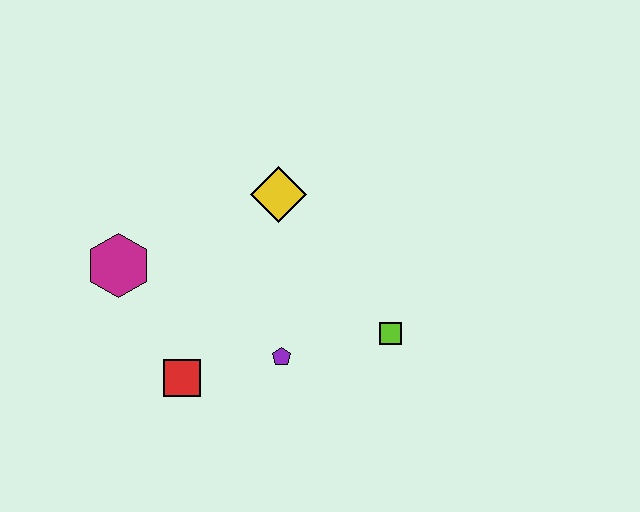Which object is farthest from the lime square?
The magenta hexagon is farthest from the lime square.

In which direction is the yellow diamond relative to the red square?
The yellow diamond is above the red square.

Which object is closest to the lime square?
The purple pentagon is closest to the lime square.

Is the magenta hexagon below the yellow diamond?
Yes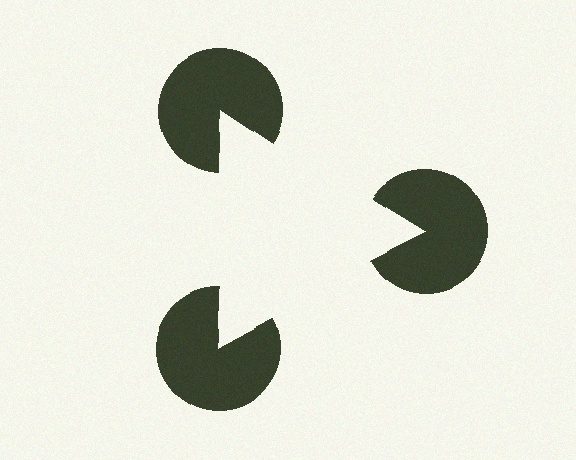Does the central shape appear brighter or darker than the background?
It typically appears slightly brighter than the background, even though no actual brightness change is drawn.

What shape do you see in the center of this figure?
An illusory triangle — its edges are inferred from the aligned wedge cuts in the pac-man discs, not physically drawn.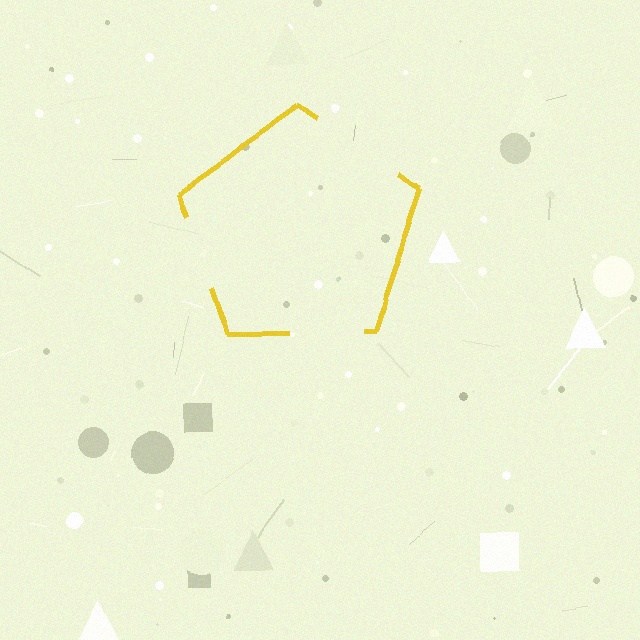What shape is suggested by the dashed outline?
The dashed outline suggests a pentagon.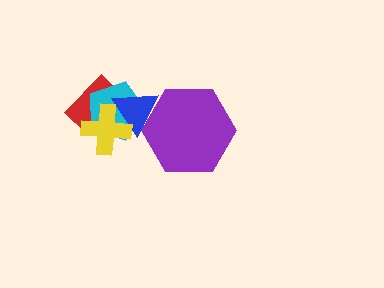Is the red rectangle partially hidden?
Yes, it is partially covered by another shape.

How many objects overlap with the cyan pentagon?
3 objects overlap with the cyan pentagon.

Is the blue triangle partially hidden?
Yes, it is partially covered by another shape.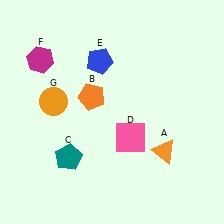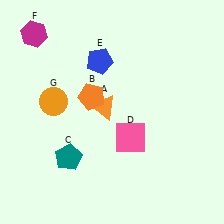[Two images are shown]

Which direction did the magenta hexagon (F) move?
The magenta hexagon (F) moved up.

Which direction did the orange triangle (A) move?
The orange triangle (A) moved left.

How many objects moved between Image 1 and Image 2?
2 objects moved between the two images.